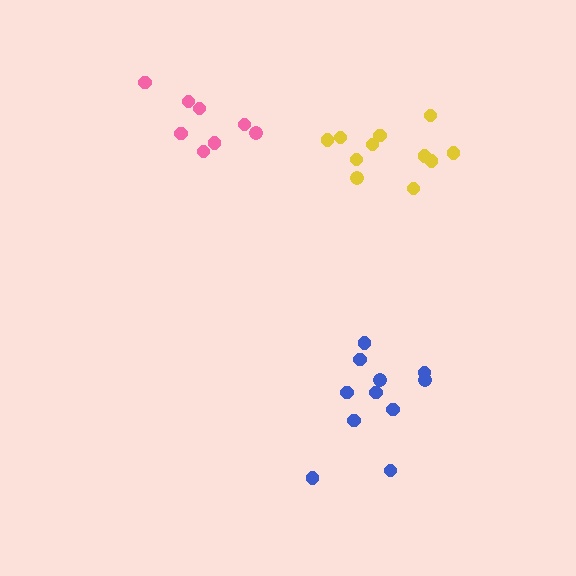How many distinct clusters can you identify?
There are 3 distinct clusters.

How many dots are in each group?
Group 1: 8 dots, Group 2: 11 dots, Group 3: 11 dots (30 total).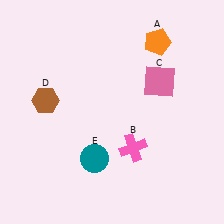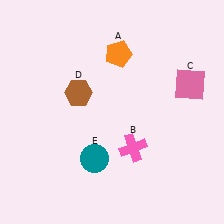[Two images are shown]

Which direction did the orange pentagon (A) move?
The orange pentagon (A) moved left.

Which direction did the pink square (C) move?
The pink square (C) moved right.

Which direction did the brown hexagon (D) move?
The brown hexagon (D) moved right.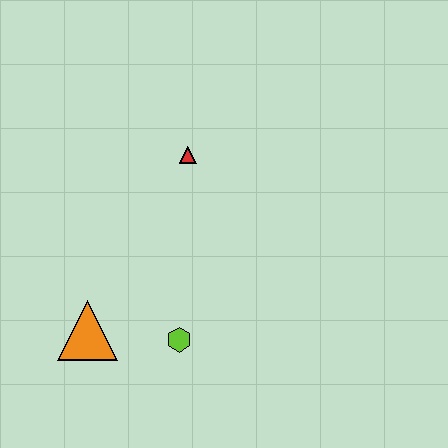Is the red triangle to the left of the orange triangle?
No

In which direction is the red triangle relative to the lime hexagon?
The red triangle is above the lime hexagon.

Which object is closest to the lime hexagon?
The orange triangle is closest to the lime hexagon.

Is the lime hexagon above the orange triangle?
No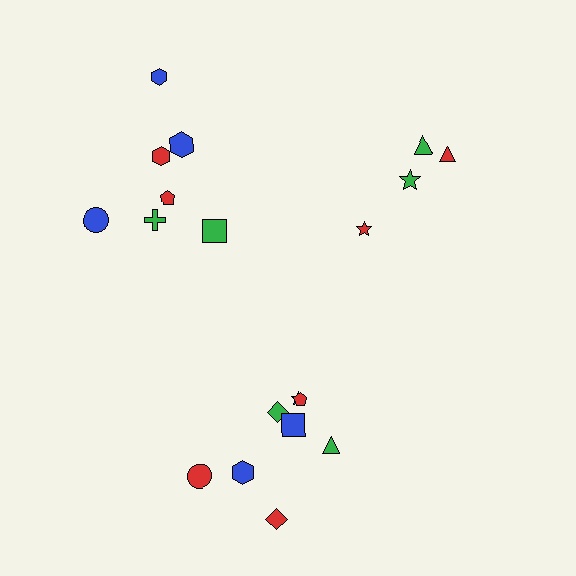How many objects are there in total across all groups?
There are 19 objects.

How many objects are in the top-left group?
There are 7 objects.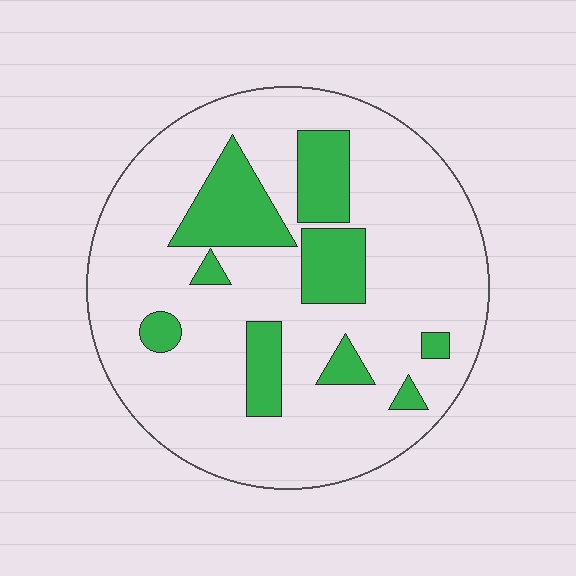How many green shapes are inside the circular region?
9.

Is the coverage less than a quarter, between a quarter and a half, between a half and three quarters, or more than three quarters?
Less than a quarter.